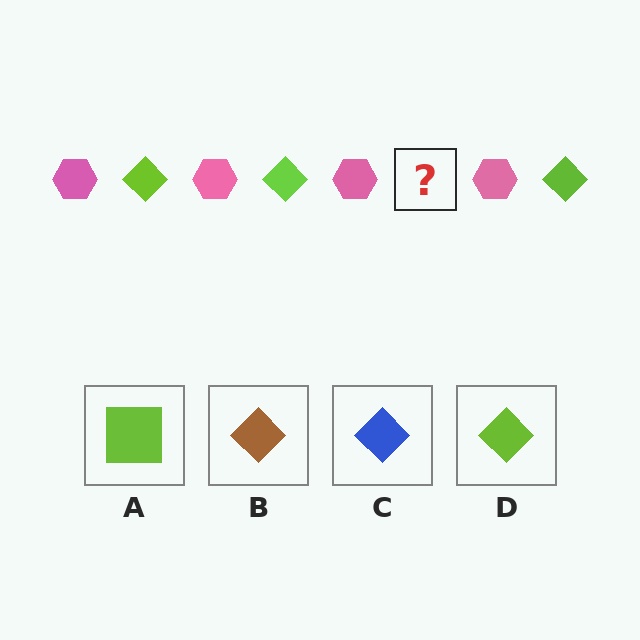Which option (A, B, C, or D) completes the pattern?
D.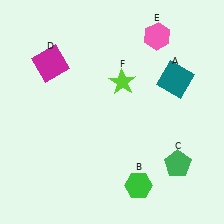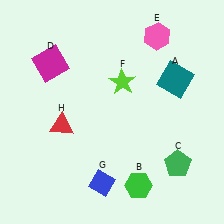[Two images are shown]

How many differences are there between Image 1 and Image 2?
There are 2 differences between the two images.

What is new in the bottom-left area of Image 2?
A blue diamond (G) was added in the bottom-left area of Image 2.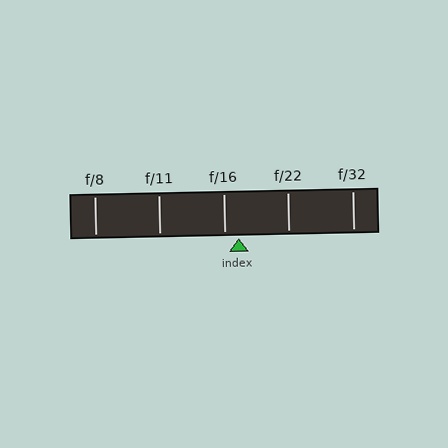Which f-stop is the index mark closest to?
The index mark is closest to f/16.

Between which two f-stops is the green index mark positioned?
The index mark is between f/16 and f/22.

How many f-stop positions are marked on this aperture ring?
There are 5 f-stop positions marked.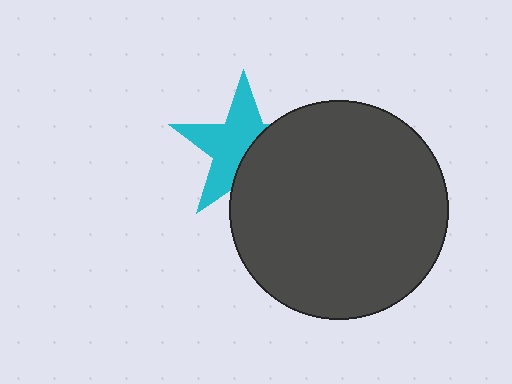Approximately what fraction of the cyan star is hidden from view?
Roughly 41% of the cyan star is hidden behind the dark gray circle.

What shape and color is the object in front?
The object in front is a dark gray circle.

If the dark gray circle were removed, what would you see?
You would see the complete cyan star.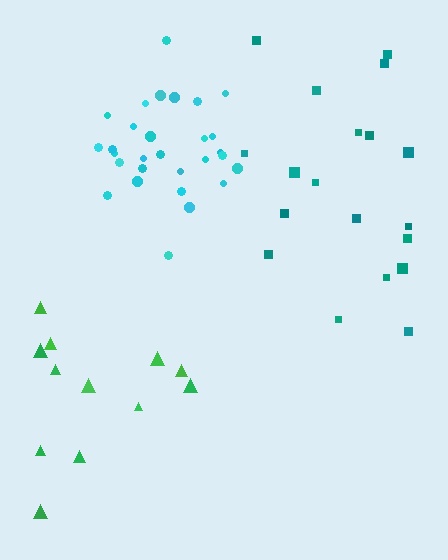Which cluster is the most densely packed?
Cyan.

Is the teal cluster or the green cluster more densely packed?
Teal.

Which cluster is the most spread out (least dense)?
Green.